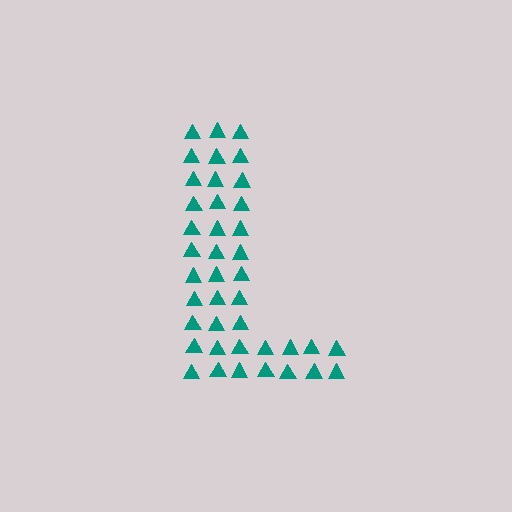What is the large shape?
The large shape is the letter L.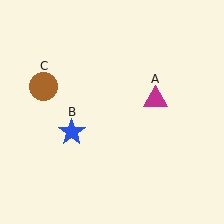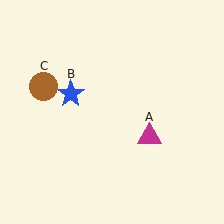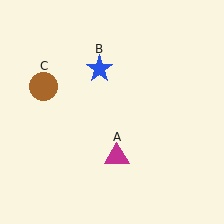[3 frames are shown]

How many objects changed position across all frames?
2 objects changed position: magenta triangle (object A), blue star (object B).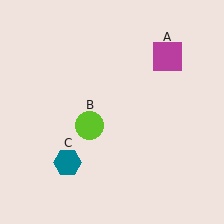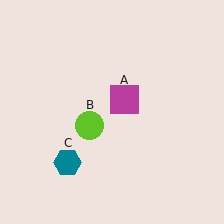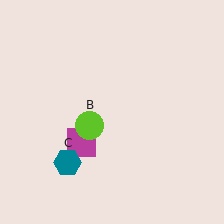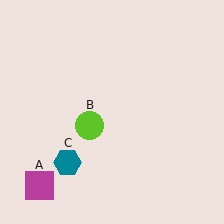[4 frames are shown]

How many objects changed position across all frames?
1 object changed position: magenta square (object A).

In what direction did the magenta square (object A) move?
The magenta square (object A) moved down and to the left.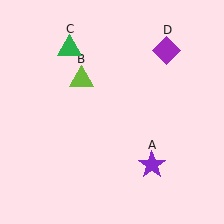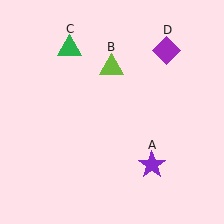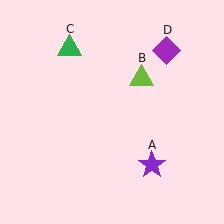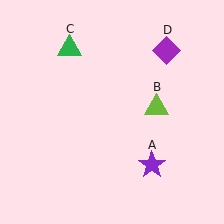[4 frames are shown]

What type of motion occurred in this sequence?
The lime triangle (object B) rotated clockwise around the center of the scene.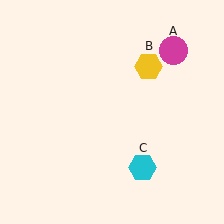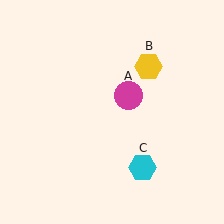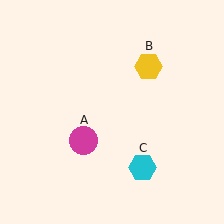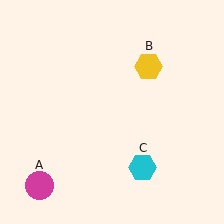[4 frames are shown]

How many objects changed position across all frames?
1 object changed position: magenta circle (object A).